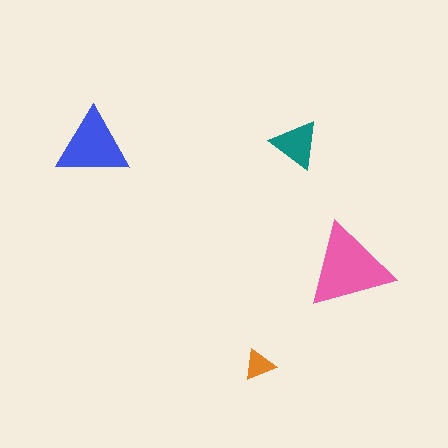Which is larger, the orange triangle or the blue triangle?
The blue one.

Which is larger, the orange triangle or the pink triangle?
The pink one.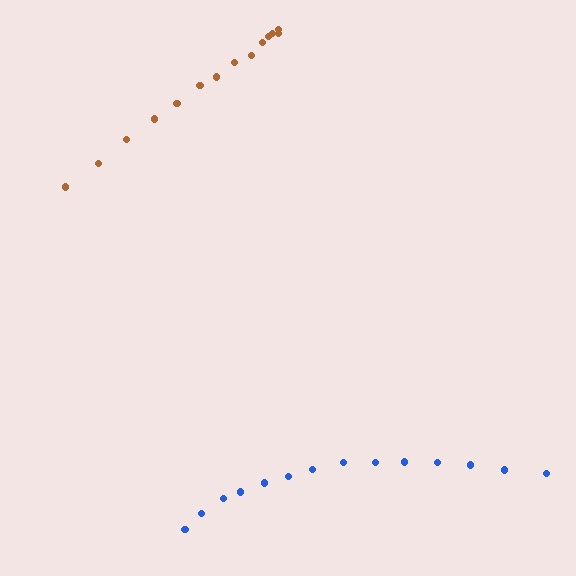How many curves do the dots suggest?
There are 2 distinct paths.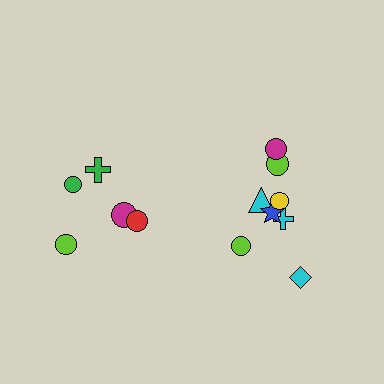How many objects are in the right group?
There are 8 objects.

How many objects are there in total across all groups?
There are 13 objects.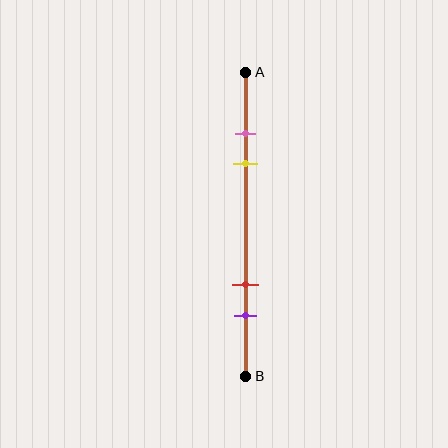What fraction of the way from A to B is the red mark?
The red mark is approximately 70% (0.7) of the way from A to B.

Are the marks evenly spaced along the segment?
No, the marks are not evenly spaced.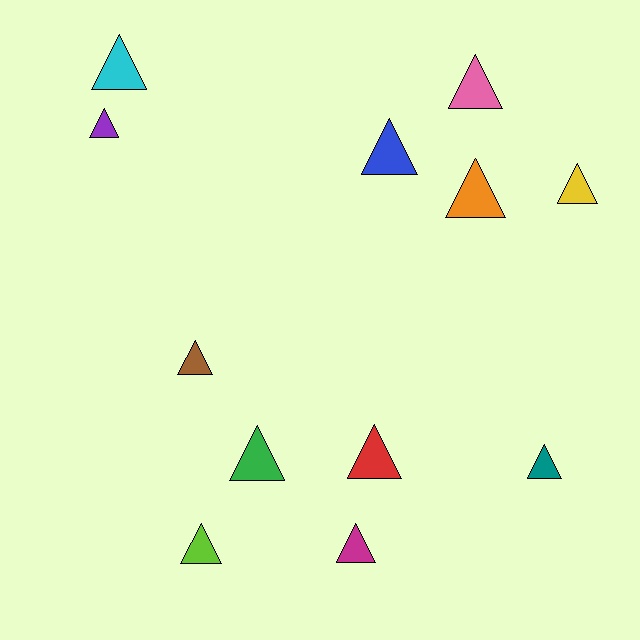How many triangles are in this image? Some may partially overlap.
There are 12 triangles.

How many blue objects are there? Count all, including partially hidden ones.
There is 1 blue object.